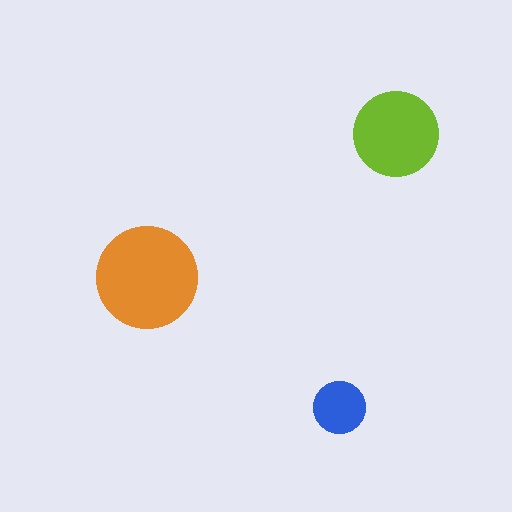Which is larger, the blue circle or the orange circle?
The orange one.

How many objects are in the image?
There are 3 objects in the image.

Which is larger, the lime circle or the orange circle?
The orange one.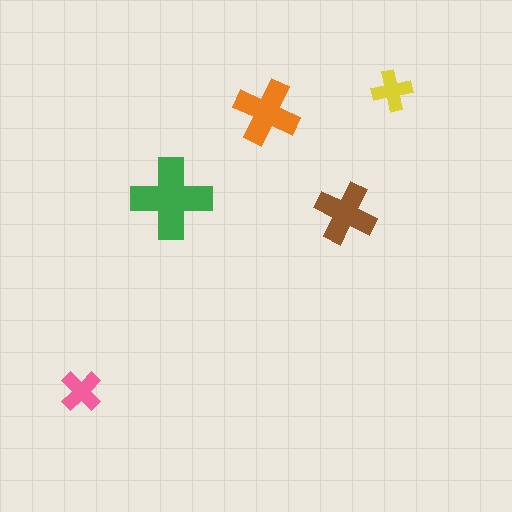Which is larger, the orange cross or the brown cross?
The orange one.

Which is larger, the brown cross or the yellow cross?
The brown one.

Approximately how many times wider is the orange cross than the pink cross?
About 1.5 times wider.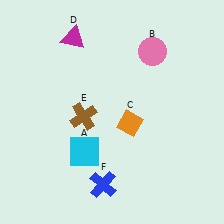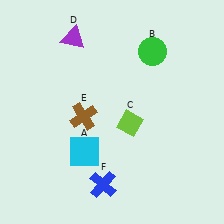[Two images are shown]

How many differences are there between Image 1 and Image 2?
There are 3 differences between the two images.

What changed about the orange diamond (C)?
In Image 1, C is orange. In Image 2, it changed to lime.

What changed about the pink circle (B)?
In Image 1, B is pink. In Image 2, it changed to green.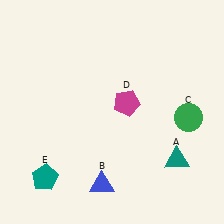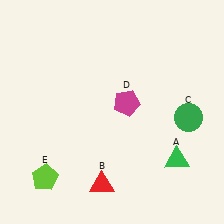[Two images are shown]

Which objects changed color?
A changed from teal to green. B changed from blue to red. E changed from teal to lime.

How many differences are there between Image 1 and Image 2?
There are 3 differences between the two images.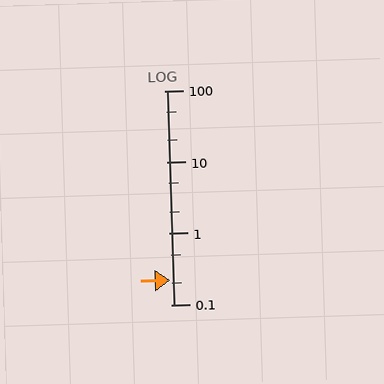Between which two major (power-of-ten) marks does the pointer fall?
The pointer is between 0.1 and 1.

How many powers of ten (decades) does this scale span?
The scale spans 3 decades, from 0.1 to 100.